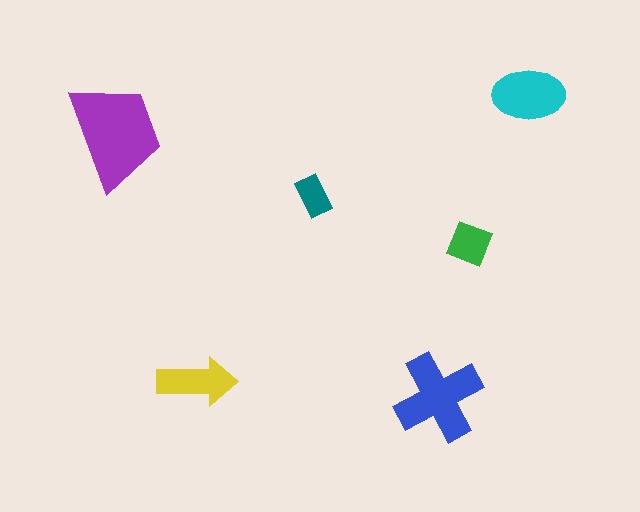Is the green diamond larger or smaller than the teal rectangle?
Larger.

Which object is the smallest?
The teal rectangle.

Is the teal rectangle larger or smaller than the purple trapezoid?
Smaller.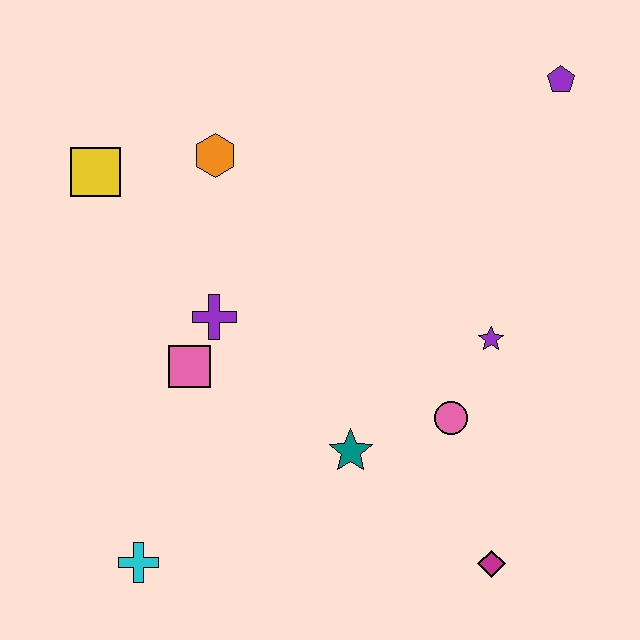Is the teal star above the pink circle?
No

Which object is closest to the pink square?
The purple cross is closest to the pink square.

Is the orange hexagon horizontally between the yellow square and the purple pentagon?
Yes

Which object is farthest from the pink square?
The purple pentagon is farthest from the pink square.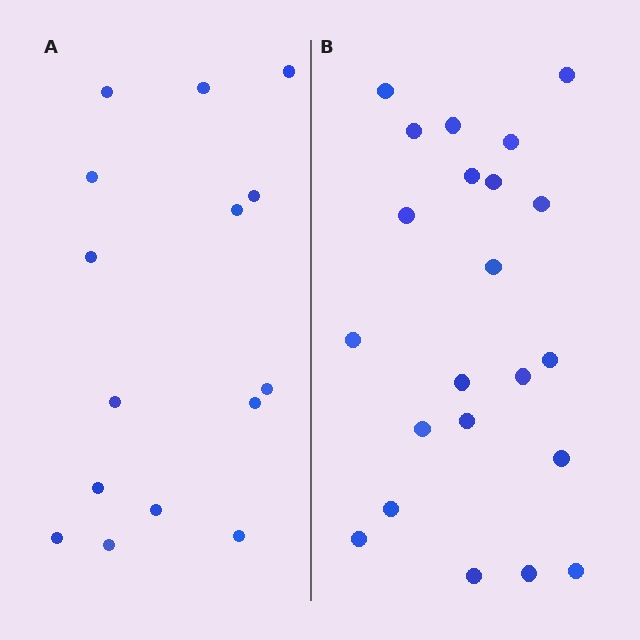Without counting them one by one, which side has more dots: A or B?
Region B (the right region) has more dots.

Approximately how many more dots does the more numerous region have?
Region B has roughly 8 or so more dots than region A.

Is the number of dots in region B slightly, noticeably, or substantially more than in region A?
Region B has substantially more. The ratio is roughly 1.5 to 1.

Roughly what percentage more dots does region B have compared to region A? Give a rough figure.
About 45% more.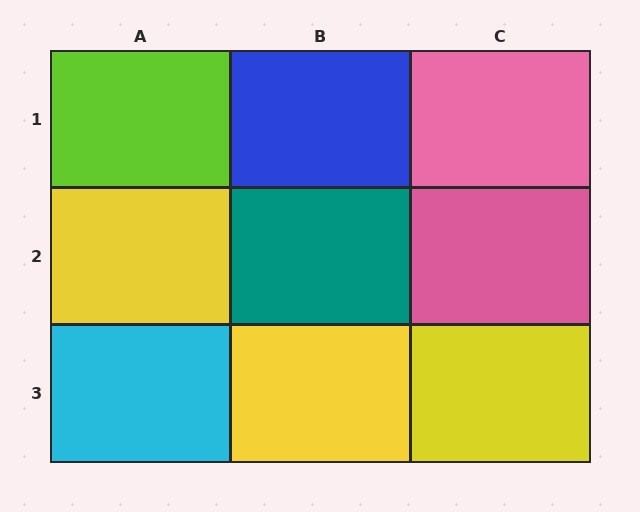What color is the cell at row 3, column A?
Cyan.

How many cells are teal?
1 cell is teal.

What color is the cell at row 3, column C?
Yellow.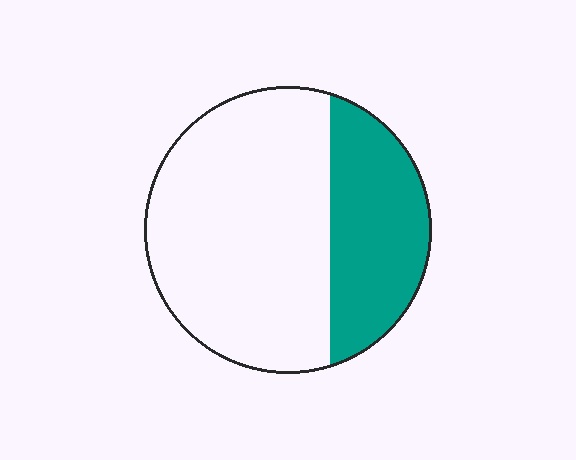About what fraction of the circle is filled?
About one third (1/3).